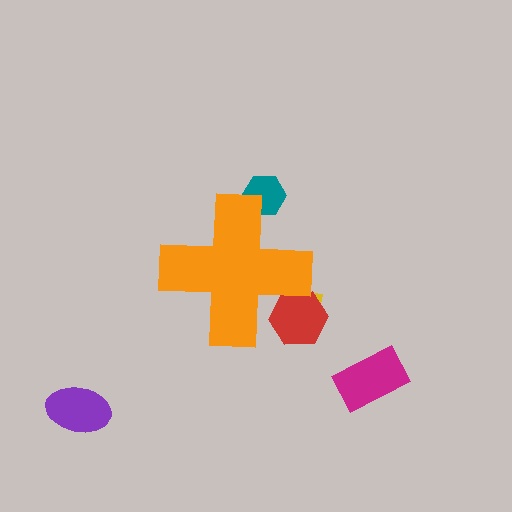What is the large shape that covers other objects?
An orange cross.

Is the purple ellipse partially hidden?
No, the purple ellipse is fully visible.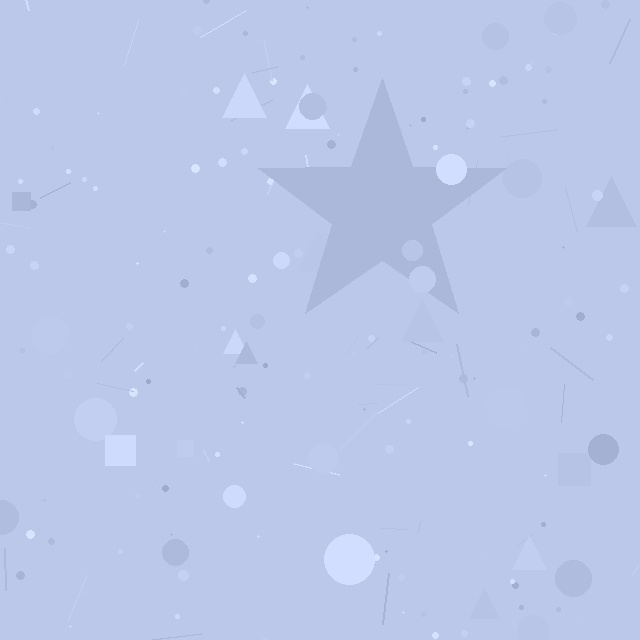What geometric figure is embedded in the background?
A star is embedded in the background.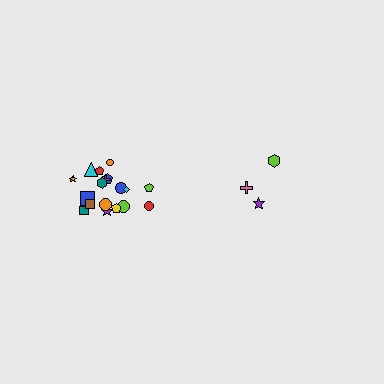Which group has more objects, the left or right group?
The left group.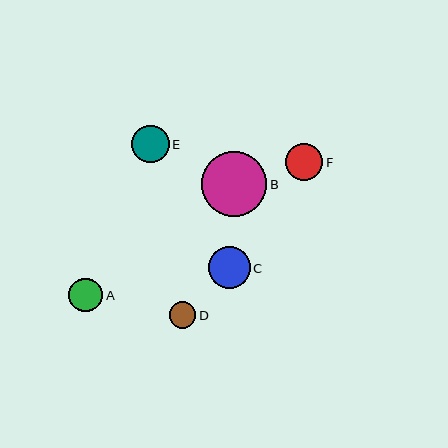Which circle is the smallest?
Circle D is the smallest with a size of approximately 26 pixels.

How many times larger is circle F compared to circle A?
Circle F is approximately 1.1 times the size of circle A.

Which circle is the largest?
Circle B is the largest with a size of approximately 65 pixels.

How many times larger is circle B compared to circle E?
Circle B is approximately 1.7 times the size of circle E.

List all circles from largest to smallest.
From largest to smallest: B, C, F, E, A, D.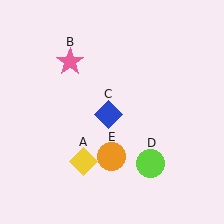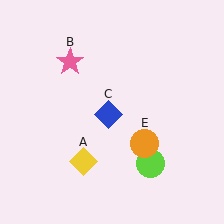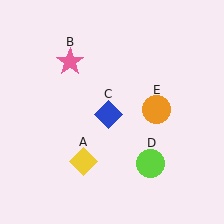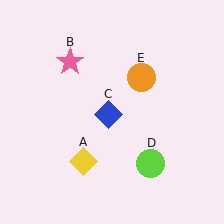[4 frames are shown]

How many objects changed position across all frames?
1 object changed position: orange circle (object E).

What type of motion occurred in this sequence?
The orange circle (object E) rotated counterclockwise around the center of the scene.